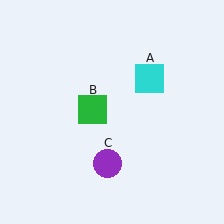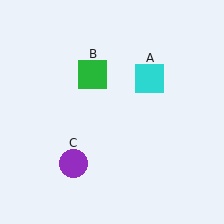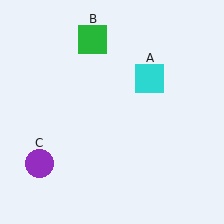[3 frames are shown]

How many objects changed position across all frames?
2 objects changed position: green square (object B), purple circle (object C).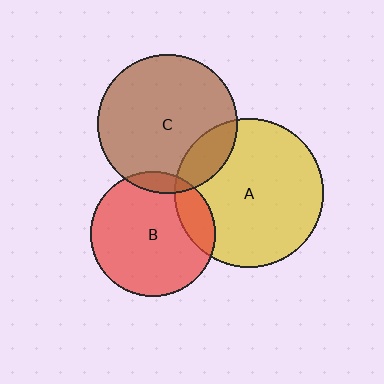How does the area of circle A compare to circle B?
Approximately 1.4 times.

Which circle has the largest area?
Circle A (yellow).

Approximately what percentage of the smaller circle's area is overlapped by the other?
Approximately 10%.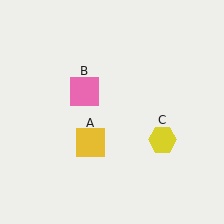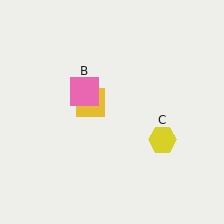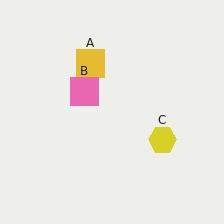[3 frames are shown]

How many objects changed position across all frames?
1 object changed position: yellow square (object A).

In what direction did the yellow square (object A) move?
The yellow square (object A) moved up.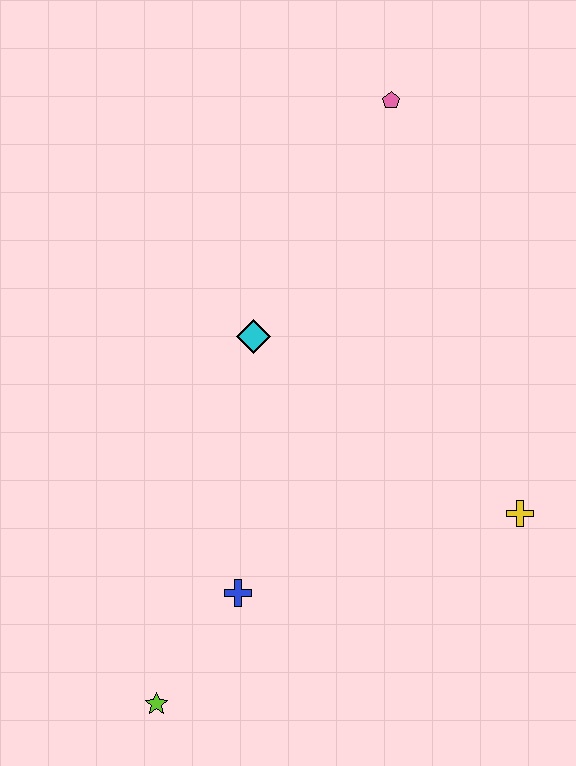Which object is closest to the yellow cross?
The blue cross is closest to the yellow cross.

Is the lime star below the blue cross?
Yes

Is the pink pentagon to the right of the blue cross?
Yes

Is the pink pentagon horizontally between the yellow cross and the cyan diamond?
Yes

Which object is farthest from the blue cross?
The pink pentagon is farthest from the blue cross.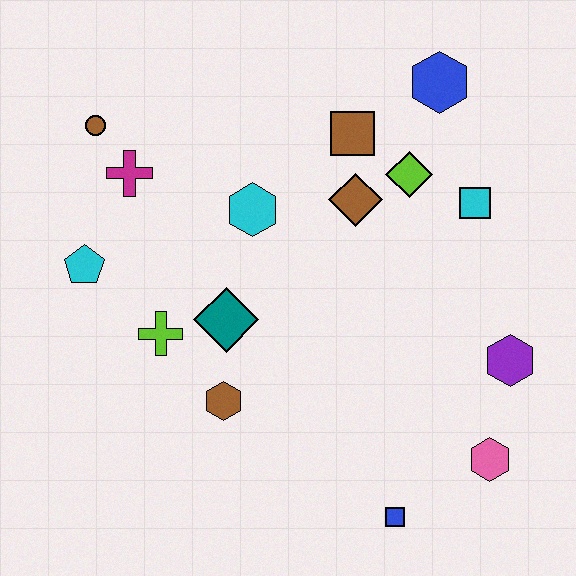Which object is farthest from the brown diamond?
The blue square is farthest from the brown diamond.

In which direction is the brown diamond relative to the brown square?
The brown diamond is below the brown square.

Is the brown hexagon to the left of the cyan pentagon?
No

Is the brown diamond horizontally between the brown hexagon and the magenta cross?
No